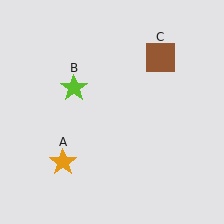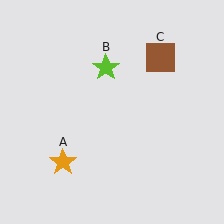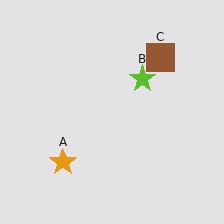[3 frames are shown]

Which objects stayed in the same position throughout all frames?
Orange star (object A) and brown square (object C) remained stationary.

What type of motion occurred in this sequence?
The lime star (object B) rotated clockwise around the center of the scene.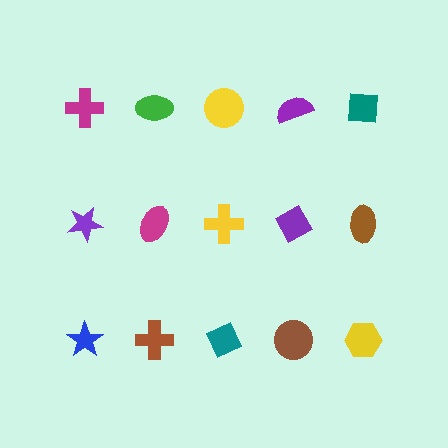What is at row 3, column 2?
A brown cross.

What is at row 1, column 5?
A teal square.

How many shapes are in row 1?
5 shapes.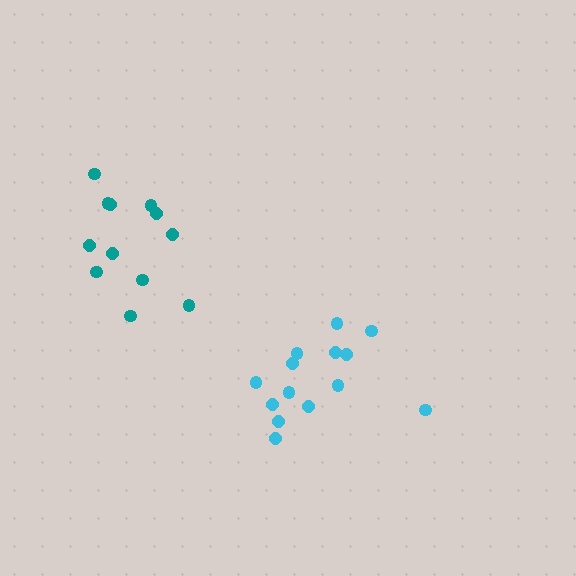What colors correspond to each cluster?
The clusters are colored: teal, cyan.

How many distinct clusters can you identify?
There are 2 distinct clusters.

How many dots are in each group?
Group 1: 12 dots, Group 2: 14 dots (26 total).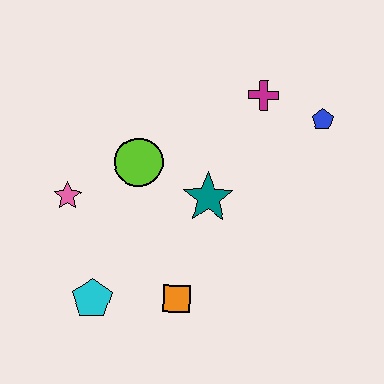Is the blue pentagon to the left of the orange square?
No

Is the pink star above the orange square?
Yes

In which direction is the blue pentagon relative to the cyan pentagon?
The blue pentagon is to the right of the cyan pentagon.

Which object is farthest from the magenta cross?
The cyan pentagon is farthest from the magenta cross.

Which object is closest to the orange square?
The cyan pentagon is closest to the orange square.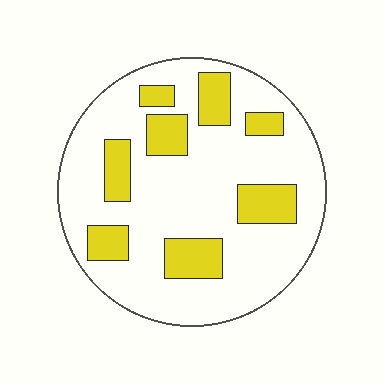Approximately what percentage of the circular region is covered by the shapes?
Approximately 25%.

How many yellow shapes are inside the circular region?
8.